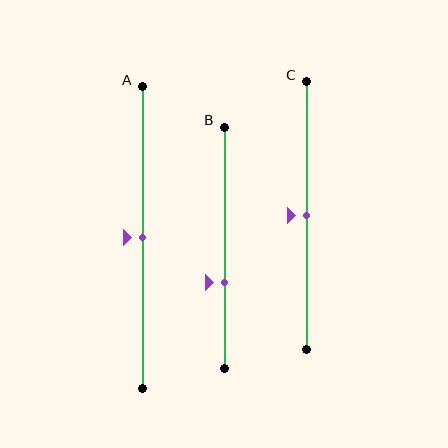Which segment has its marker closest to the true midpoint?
Segment A has its marker closest to the true midpoint.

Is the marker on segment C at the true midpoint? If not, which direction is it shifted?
Yes, the marker on segment C is at the true midpoint.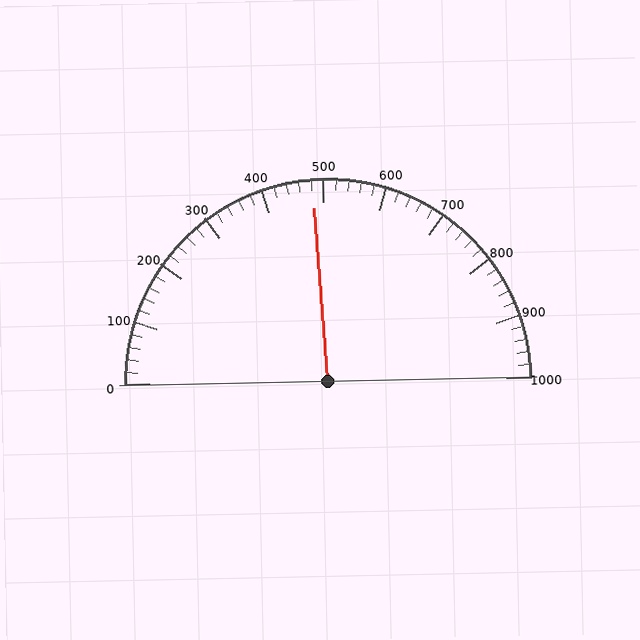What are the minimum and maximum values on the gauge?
The gauge ranges from 0 to 1000.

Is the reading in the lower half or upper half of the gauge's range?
The reading is in the lower half of the range (0 to 1000).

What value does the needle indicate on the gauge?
The needle indicates approximately 480.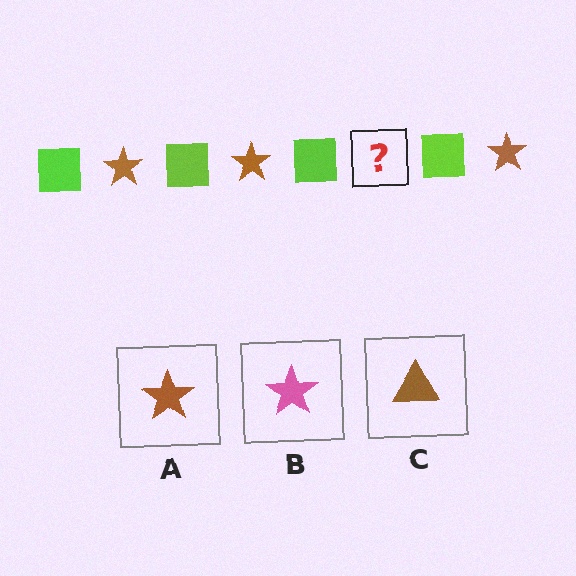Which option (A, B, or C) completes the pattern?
A.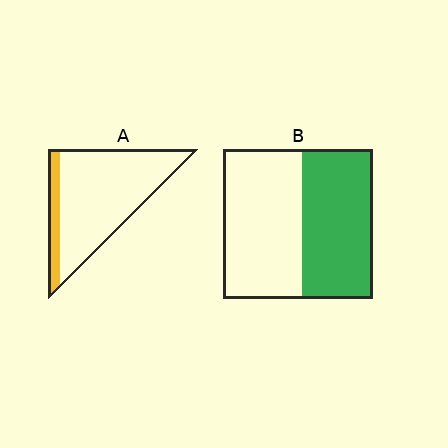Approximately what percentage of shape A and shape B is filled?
A is approximately 15% and B is approximately 45%.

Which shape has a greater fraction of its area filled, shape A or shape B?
Shape B.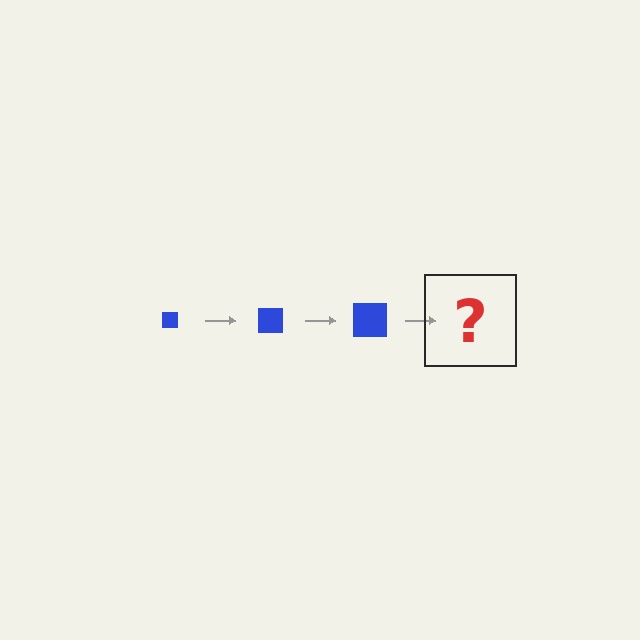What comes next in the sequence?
The next element should be a blue square, larger than the previous one.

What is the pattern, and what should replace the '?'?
The pattern is that the square gets progressively larger each step. The '?' should be a blue square, larger than the previous one.